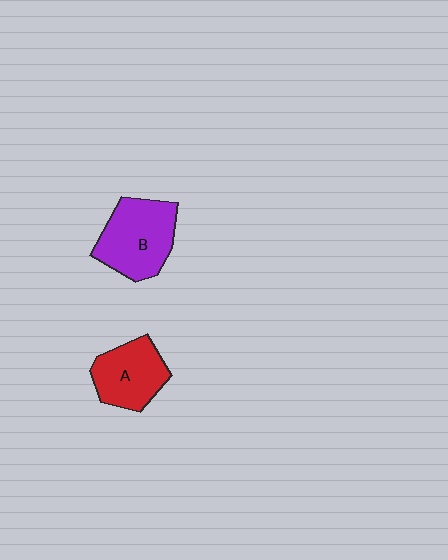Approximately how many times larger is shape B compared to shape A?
Approximately 1.2 times.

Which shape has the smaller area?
Shape A (red).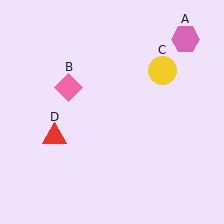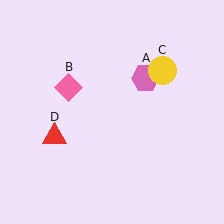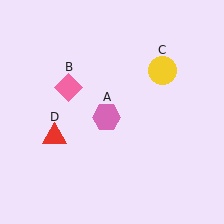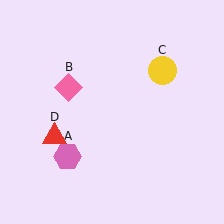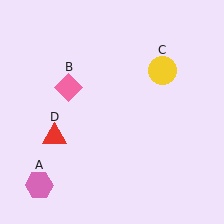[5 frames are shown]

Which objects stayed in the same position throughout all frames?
Pink diamond (object B) and yellow circle (object C) and red triangle (object D) remained stationary.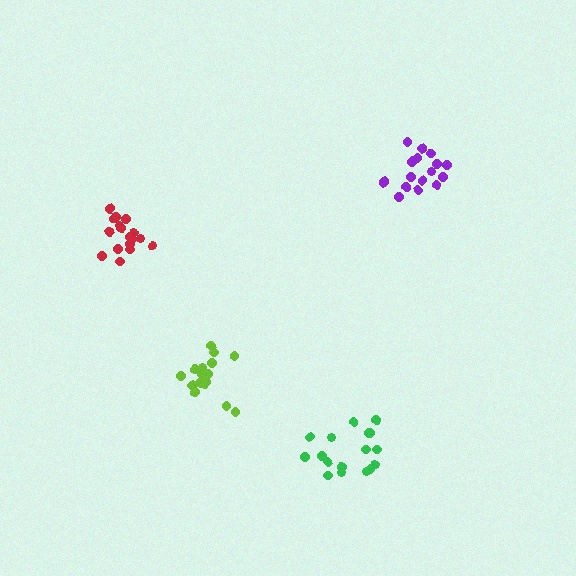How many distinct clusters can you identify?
There are 4 distinct clusters.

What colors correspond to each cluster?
The clusters are colored: purple, green, lime, red.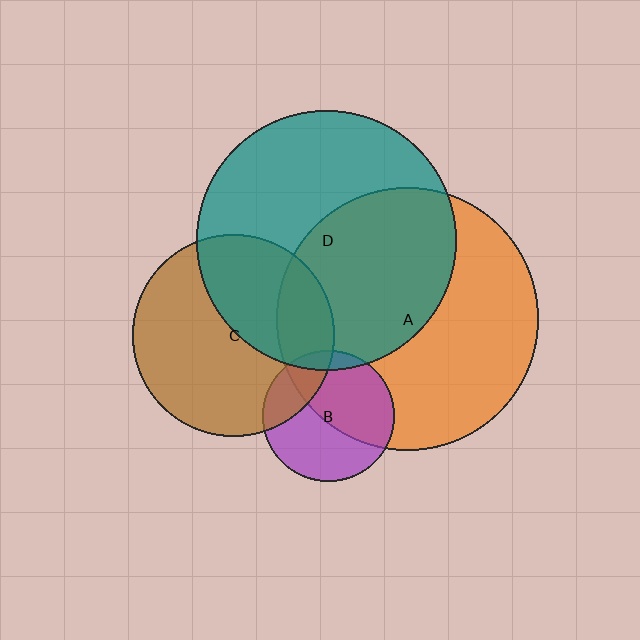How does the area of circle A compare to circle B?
Approximately 4.0 times.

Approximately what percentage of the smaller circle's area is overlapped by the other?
Approximately 20%.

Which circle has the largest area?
Circle A (orange).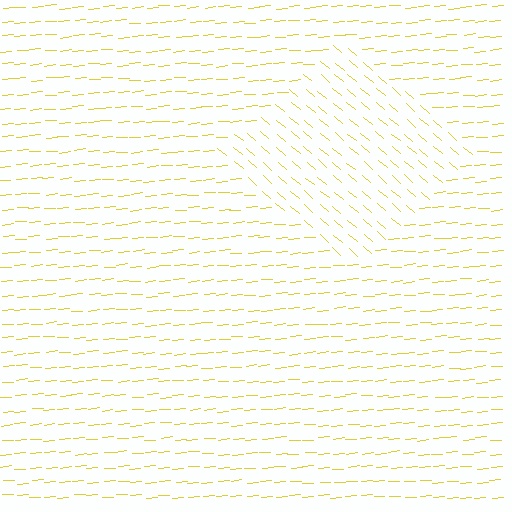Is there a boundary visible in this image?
Yes, there is a texture boundary formed by a change in line orientation.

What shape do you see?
I see a diamond.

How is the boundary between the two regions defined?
The boundary is defined purely by a change in line orientation (approximately 45 degrees difference). All lines are the same color and thickness.